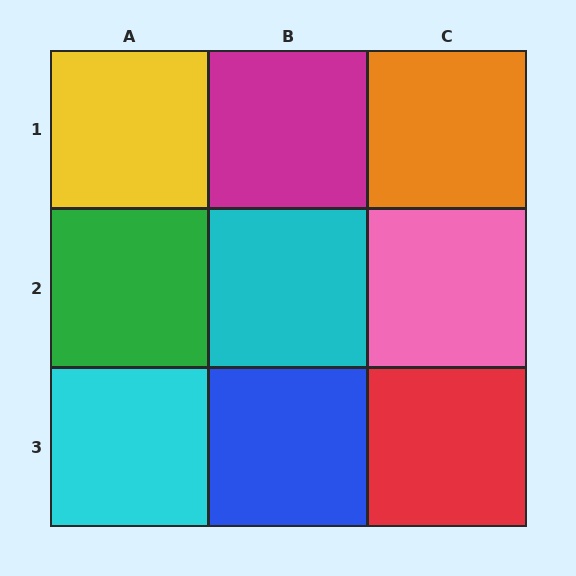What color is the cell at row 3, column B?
Blue.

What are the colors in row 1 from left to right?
Yellow, magenta, orange.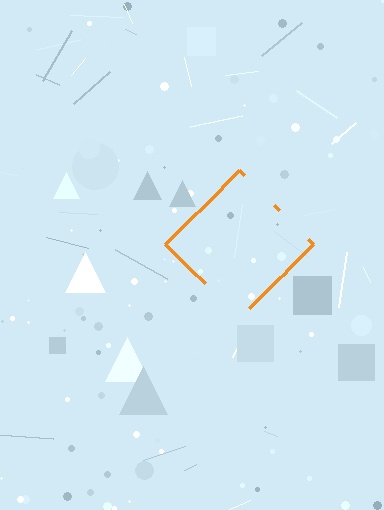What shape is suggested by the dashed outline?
The dashed outline suggests a diamond.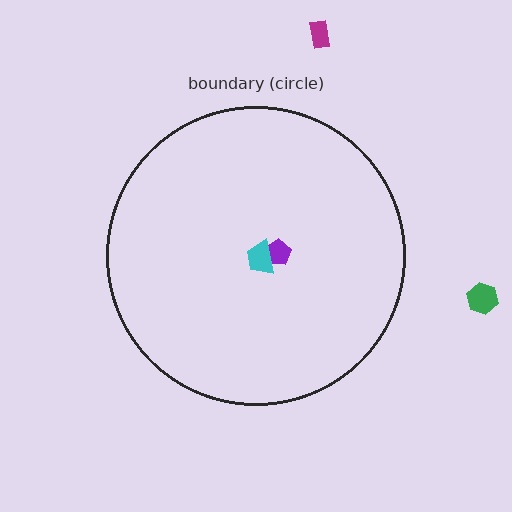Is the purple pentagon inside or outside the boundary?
Inside.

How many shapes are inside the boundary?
2 inside, 2 outside.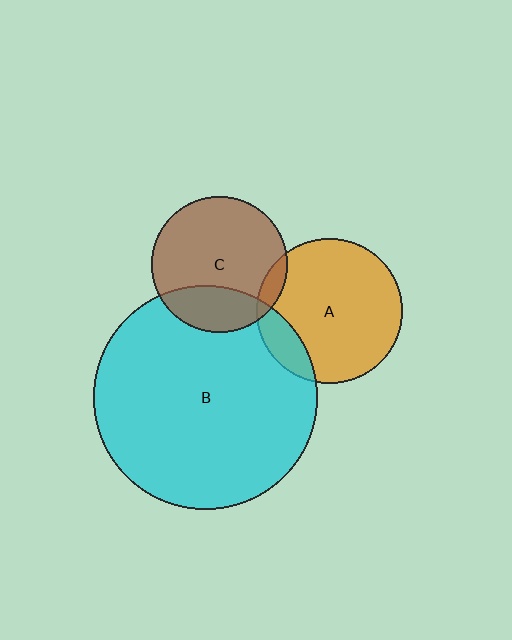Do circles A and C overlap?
Yes.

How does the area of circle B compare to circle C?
Approximately 2.7 times.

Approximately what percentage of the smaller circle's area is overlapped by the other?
Approximately 5%.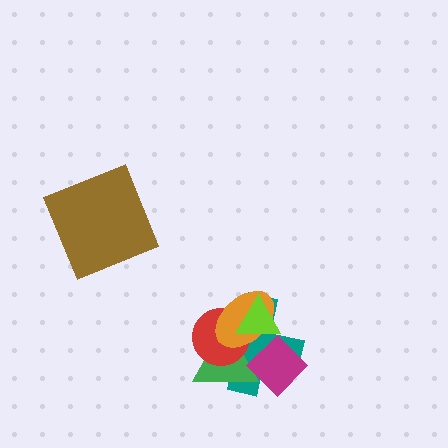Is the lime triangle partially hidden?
No, no other shape covers it.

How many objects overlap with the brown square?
0 objects overlap with the brown square.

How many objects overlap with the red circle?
4 objects overlap with the red circle.